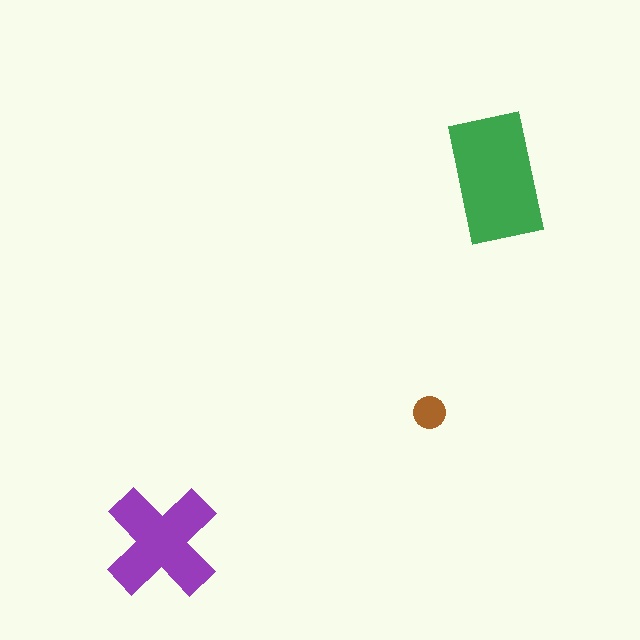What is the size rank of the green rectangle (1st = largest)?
1st.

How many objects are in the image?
There are 3 objects in the image.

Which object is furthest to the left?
The purple cross is leftmost.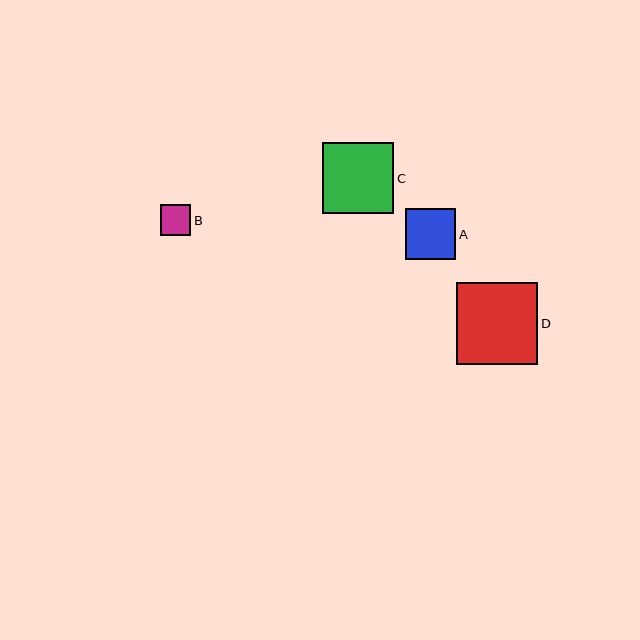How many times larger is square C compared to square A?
Square C is approximately 1.4 times the size of square A.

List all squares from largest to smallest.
From largest to smallest: D, C, A, B.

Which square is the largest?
Square D is the largest with a size of approximately 82 pixels.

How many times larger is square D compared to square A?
Square D is approximately 1.6 times the size of square A.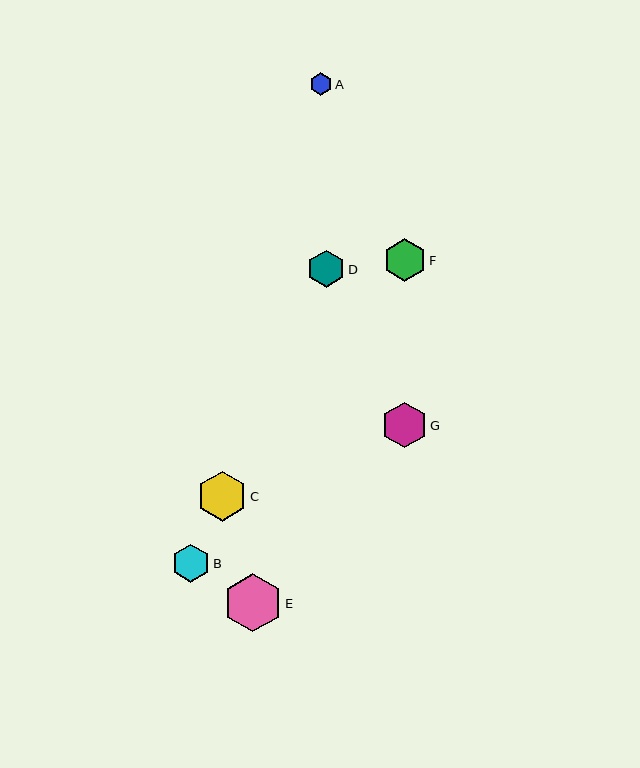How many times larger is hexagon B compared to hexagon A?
Hexagon B is approximately 1.7 times the size of hexagon A.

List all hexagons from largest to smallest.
From largest to smallest: E, C, G, F, B, D, A.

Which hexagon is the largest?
Hexagon E is the largest with a size of approximately 58 pixels.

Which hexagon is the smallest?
Hexagon A is the smallest with a size of approximately 22 pixels.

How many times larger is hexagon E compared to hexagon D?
Hexagon E is approximately 1.6 times the size of hexagon D.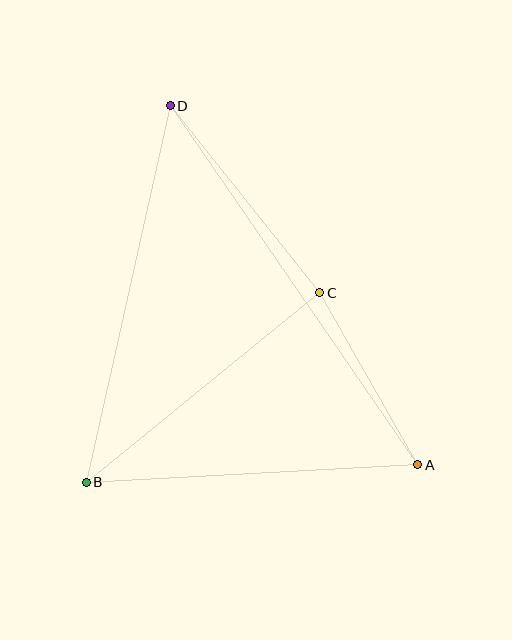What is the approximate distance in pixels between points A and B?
The distance between A and B is approximately 332 pixels.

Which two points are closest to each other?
Points A and C are closest to each other.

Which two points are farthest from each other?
Points A and D are farthest from each other.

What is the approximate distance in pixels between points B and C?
The distance between B and C is approximately 301 pixels.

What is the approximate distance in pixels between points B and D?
The distance between B and D is approximately 386 pixels.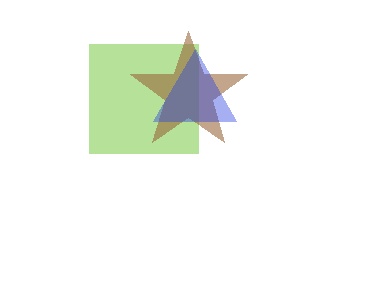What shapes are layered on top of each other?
The layered shapes are: a lime square, a brown star, a blue triangle.